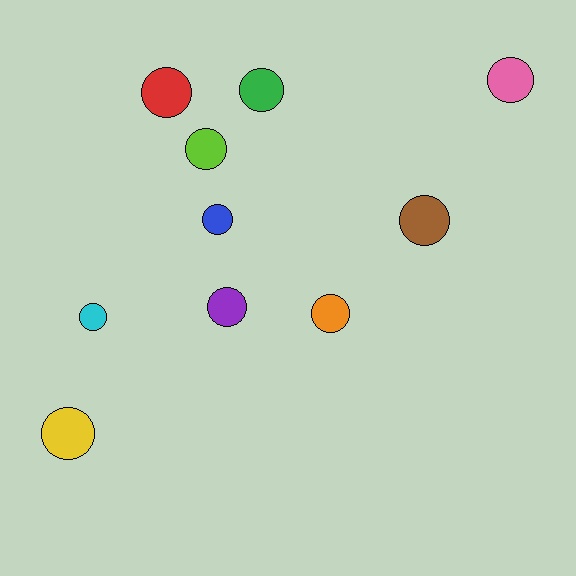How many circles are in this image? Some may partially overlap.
There are 10 circles.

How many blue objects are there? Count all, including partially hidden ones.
There is 1 blue object.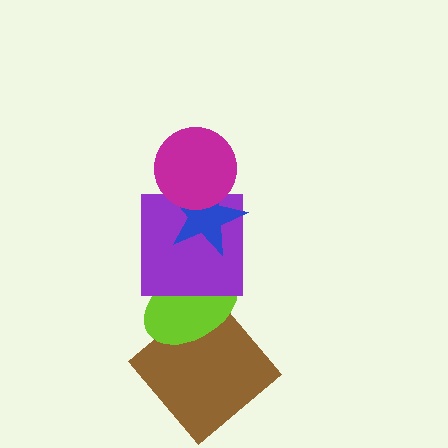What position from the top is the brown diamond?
The brown diamond is 5th from the top.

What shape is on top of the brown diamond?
The lime ellipse is on top of the brown diamond.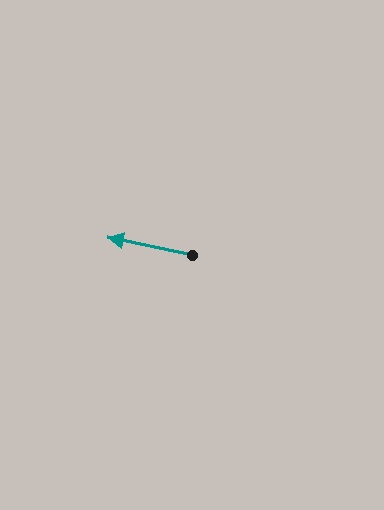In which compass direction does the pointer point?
West.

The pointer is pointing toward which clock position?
Roughly 9 o'clock.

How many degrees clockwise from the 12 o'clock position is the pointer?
Approximately 282 degrees.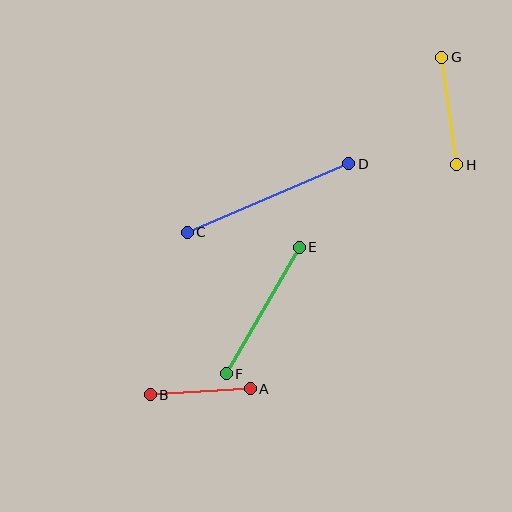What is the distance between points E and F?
The distance is approximately 146 pixels.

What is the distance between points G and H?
The distance is approximately 108 pixels.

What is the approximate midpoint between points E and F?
The midpoint is at approximately (263, 310) pixels.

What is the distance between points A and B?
The distance is approximately 100 pixels.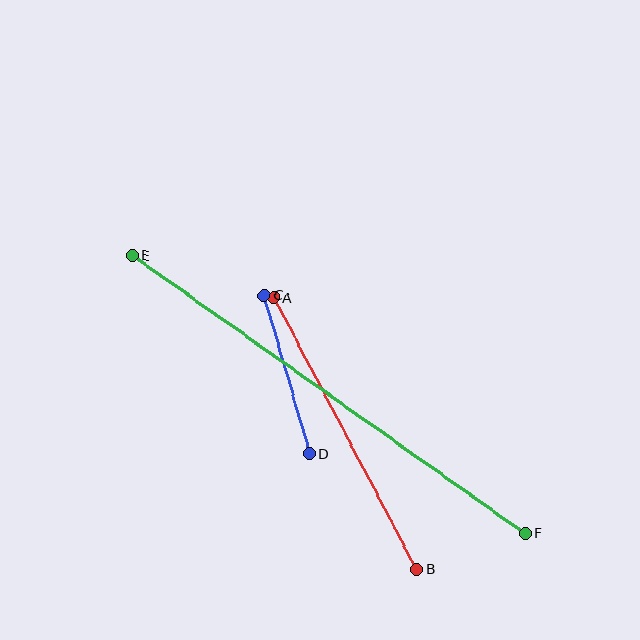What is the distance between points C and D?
The distance is approximately 165 pixels.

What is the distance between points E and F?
The distance is approximately 481 pixels.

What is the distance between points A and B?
The distance is approximately 307 pixels.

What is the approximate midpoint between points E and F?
The midpoint is at approximately (329, 394) pixels.